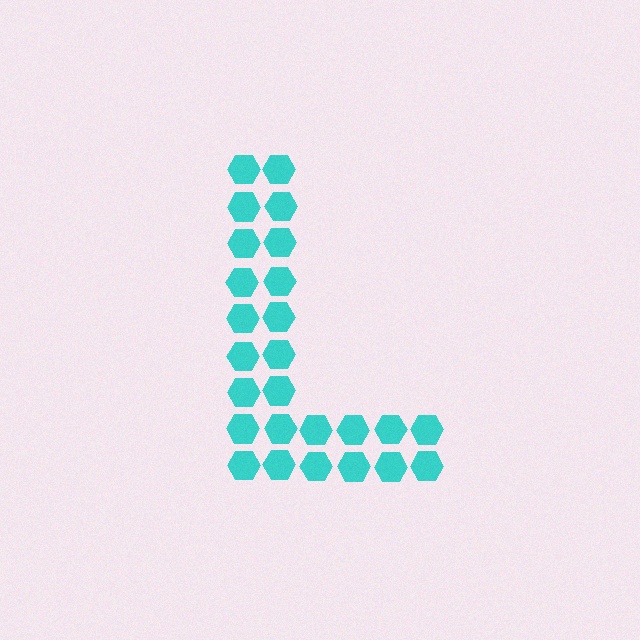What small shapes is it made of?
It is made of small hexagons.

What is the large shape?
The large shape is the letter L.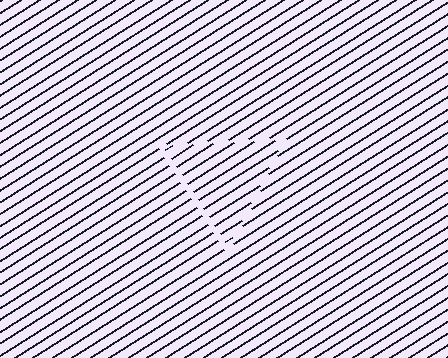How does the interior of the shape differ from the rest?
The interior of the shape contains the same grating, shifted by half a period — the contour is defined by the phase discontinuity where line-ends from the inner and outer gratings abut.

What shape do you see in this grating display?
An illusory triangle. The interior of the shape contains the same grating, shifted by half a period — the contour is defined by the phase discontinuity where line-ends from the inner and outer gratings abut.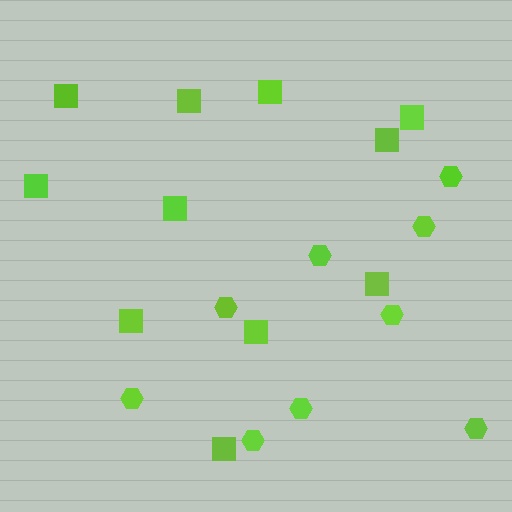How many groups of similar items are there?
There are 2 groups: one group of squares (11) and one group of hexagons (9).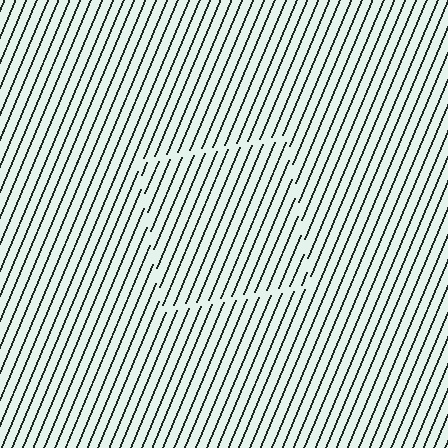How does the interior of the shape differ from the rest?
The interior of the shape contains the same grating, shifted by half a period — the contour is defined by the phase discontinuity where line-ends from the inner and outer gratings abut.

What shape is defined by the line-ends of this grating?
An illusory square. The interior of the shape contains the same grating, shifted by half a period — the contour is defined by the phase discontinuity where line-ends from the inner and outer gratings abut.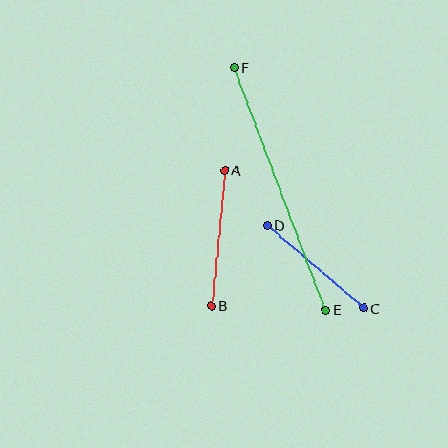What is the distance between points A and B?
The distance is approximately 136 pixels.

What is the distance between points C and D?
The distance is approximately 127 pixels.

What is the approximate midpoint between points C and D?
The midpoint is at approximately (315, 267) pixels.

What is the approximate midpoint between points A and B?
The midpoint is at approximately (218, 238) pixels.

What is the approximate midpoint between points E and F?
The midpoint is at approximately (280, 189) pixels.